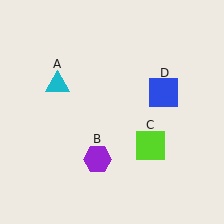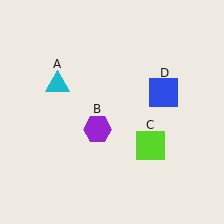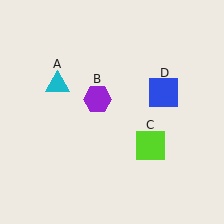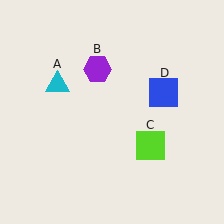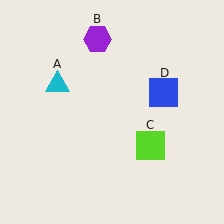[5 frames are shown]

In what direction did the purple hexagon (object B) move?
The purple hexagon (object B) moved up.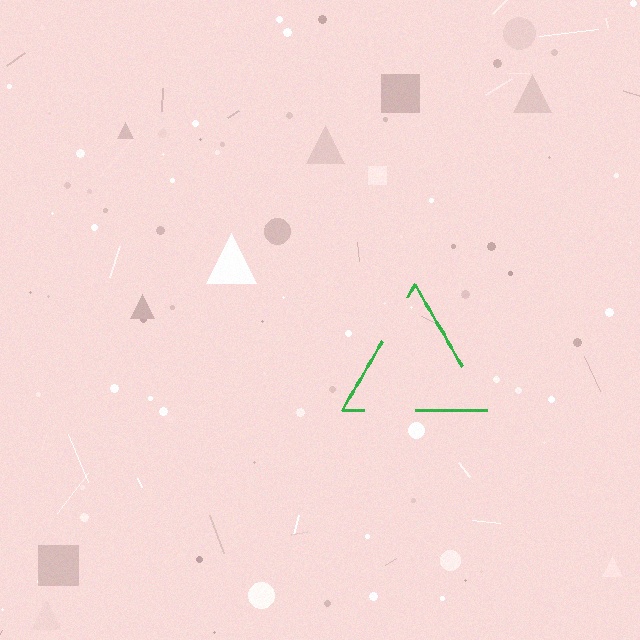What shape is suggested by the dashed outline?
The dashed outline suggests a triangle.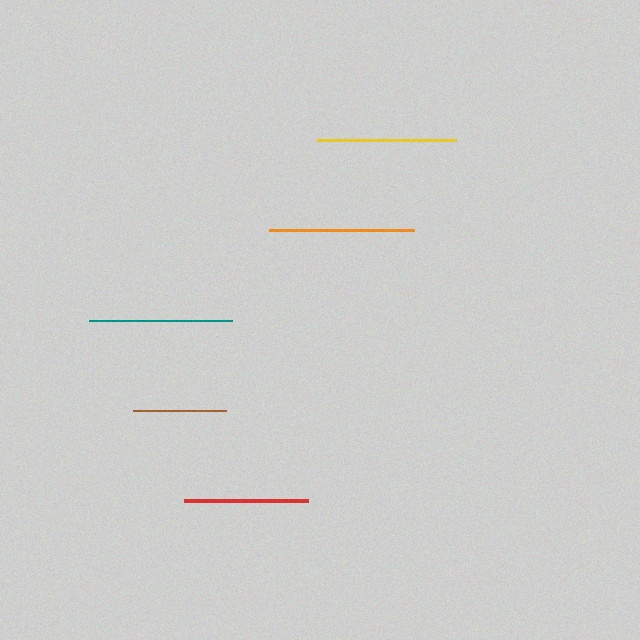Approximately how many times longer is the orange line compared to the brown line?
The orange line is approximately 1.6 times the length of the brown line.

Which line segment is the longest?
The orange line is the longest at approximately 145 pixels.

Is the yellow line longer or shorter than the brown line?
The yellow line is longer than the brown line.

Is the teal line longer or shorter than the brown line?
The teal line is longer than the brown line.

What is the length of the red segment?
The red segment is approximately 125 pixels long.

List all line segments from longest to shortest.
From longest to shortest: orange, teal, yellow, red, brown.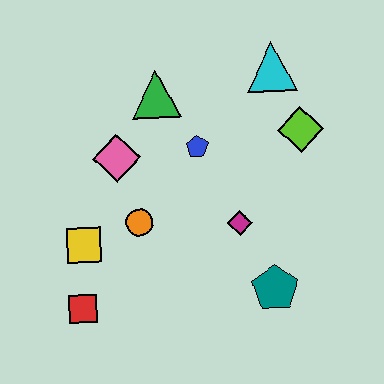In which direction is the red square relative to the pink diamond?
The red square is below the pink diamond.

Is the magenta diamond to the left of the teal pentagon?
Yes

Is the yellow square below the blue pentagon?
Yes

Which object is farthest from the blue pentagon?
The red square is farthest from the blue pentagon.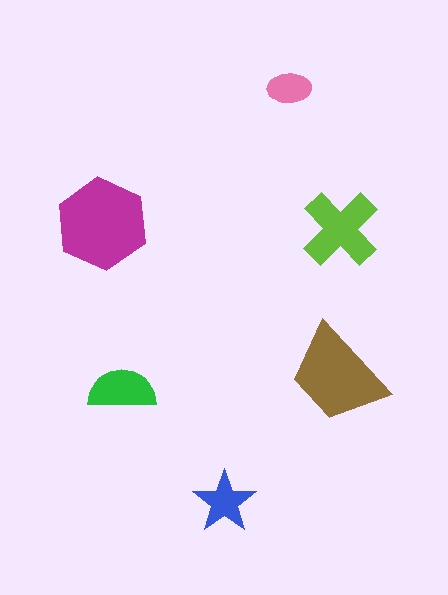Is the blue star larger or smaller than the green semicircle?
Smaller.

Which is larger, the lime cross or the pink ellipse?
The lime cross.